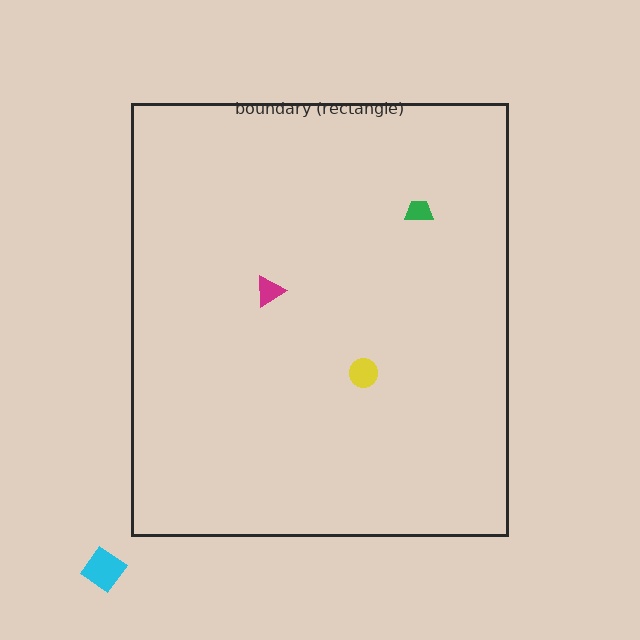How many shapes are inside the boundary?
3 inside, 1 outside.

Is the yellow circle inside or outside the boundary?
Inside.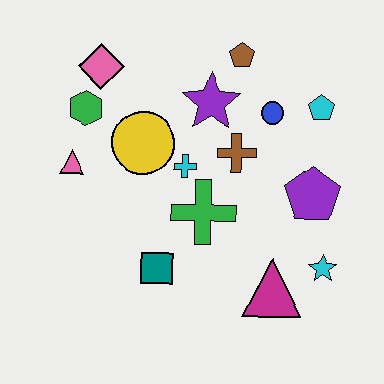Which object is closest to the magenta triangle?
The cyan star is closest to the magenta triangle.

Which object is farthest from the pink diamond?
The cyan star is farthest from the pink diamond.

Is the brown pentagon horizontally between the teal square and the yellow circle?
No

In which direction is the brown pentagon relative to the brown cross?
The brown pentagon is above the brown cross.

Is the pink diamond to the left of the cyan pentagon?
Yes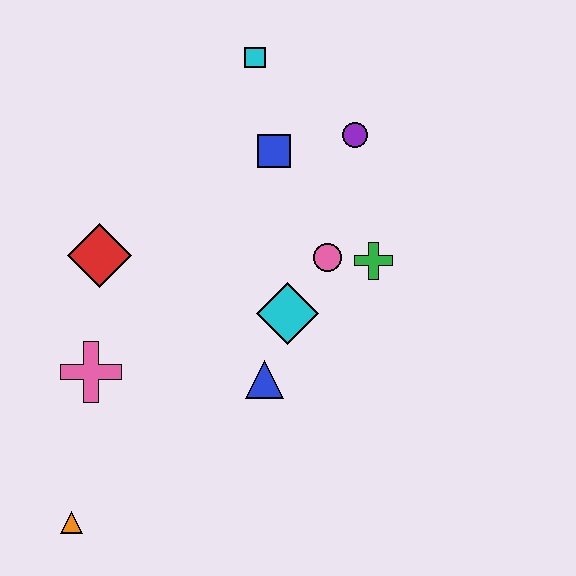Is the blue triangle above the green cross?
No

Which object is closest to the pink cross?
The red diamond is closest to the pink cross.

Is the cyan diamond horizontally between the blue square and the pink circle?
Yes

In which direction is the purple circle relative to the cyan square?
The purple circle is to the right of the cyan square.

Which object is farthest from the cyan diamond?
The orange triangle is farthest from the cyan diamond.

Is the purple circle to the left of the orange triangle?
No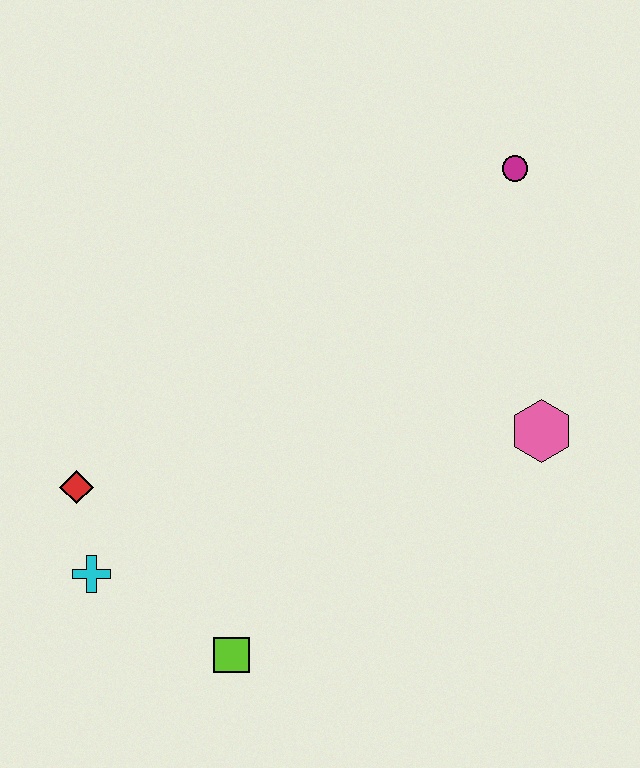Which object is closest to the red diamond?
The cyan cross is closest to the red diamond.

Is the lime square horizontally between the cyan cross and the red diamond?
No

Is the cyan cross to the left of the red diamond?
No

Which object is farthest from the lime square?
The magenta circle is farthest from the lime square.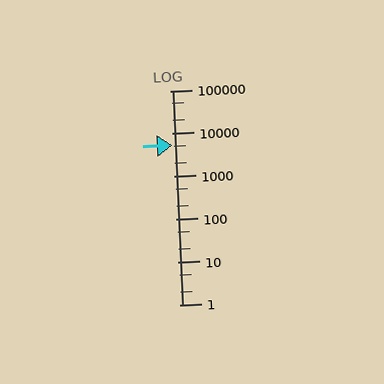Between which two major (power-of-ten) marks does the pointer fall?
The pointer is between 1000 and 10000.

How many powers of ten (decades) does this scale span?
The scale spans 5 decades, from 1 to 100000.